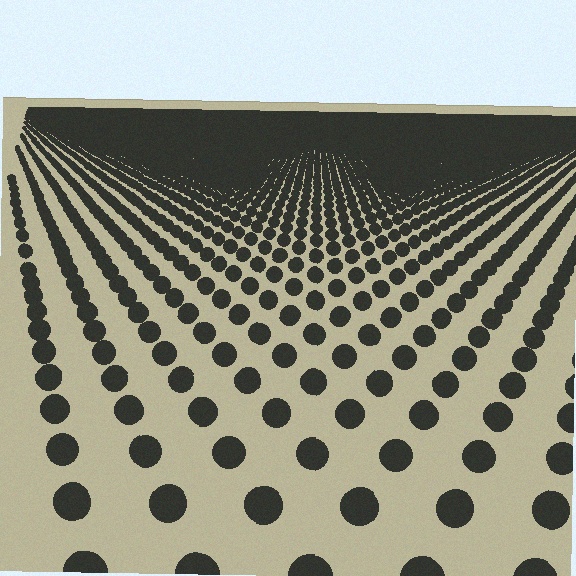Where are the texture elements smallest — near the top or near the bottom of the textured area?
Near the top.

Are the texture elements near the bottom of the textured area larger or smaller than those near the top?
Larger. Near the bottom, elements are closer to the viewer and appear at a bigger on-screen size.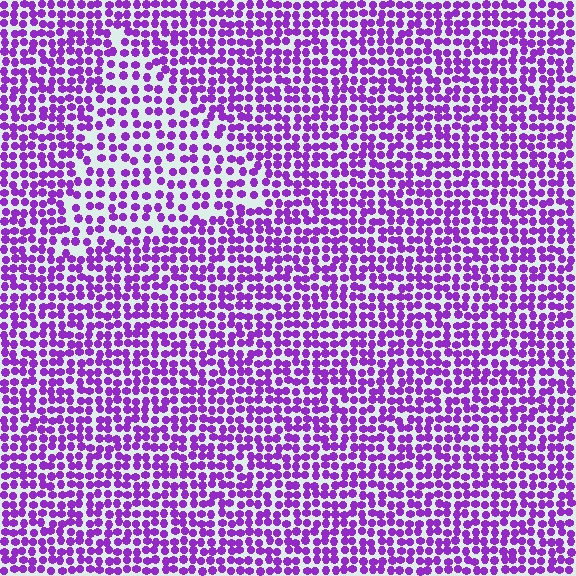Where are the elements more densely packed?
The elements are more densely packed outside the triangle boundary.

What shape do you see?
I see a triangle.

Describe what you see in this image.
The image contains small purple elements arranged at two different densities. A triangle-shaped region is visible where the elements are less densely packed than the surrounding area.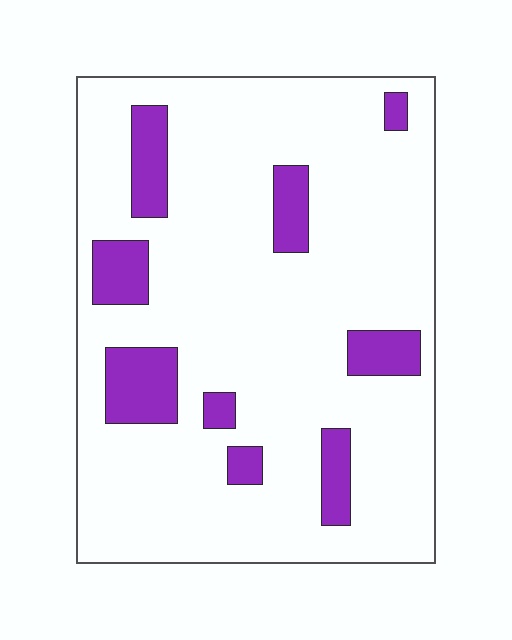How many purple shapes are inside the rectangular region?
9.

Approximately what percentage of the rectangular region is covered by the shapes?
Approximately 15%.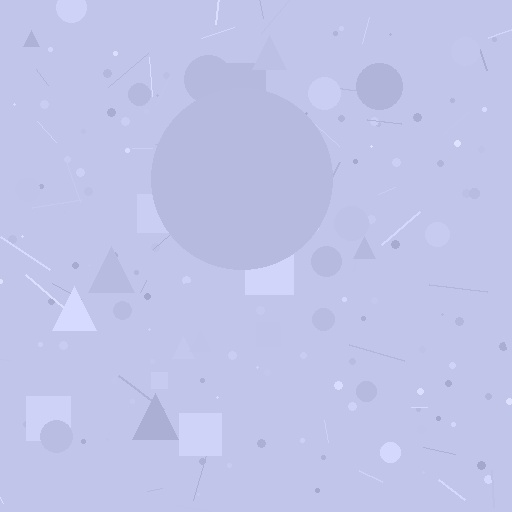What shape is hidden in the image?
A circle is hidden in the image.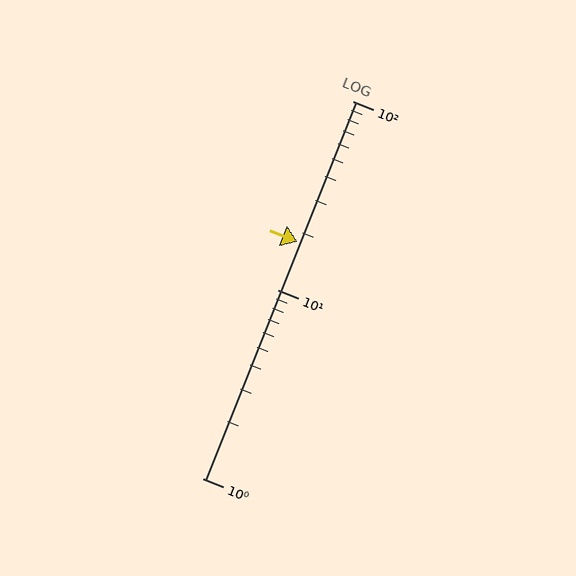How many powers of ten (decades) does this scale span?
The scale spans 2 decades, from 1 to 100.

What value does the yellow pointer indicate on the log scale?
The pointer indicates approximately 18.